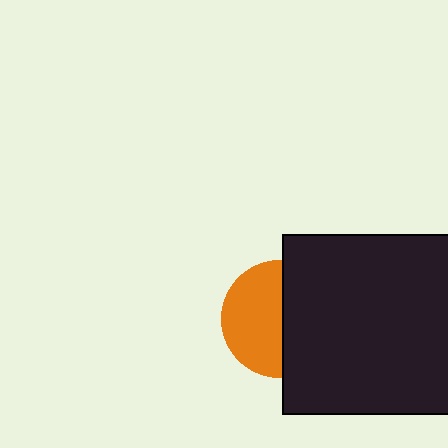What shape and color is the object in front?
The object in front is a black rectangle.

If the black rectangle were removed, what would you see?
You would see the complete orange circle.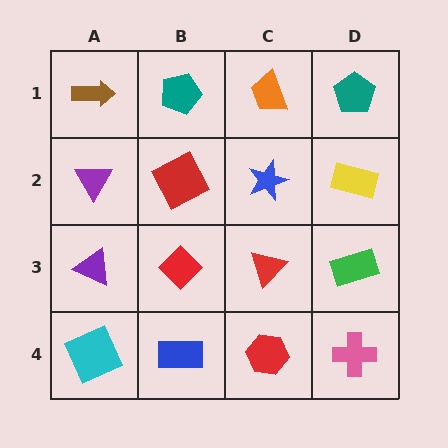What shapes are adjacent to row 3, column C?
A blue star (row 2, column C), a red hexagon (row 4, column C), a red diamond (row 3, column B), a green rectangle (row 3, column D).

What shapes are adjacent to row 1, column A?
A purple triangle (row 2, column A), a teal pentagon (row 1, column B).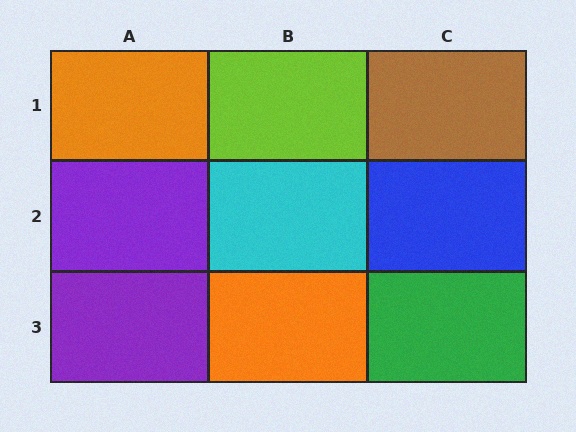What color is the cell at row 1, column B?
Lime.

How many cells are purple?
2 cells are purple.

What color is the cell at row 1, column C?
Brown.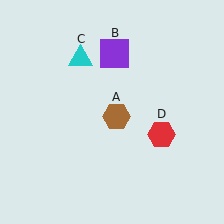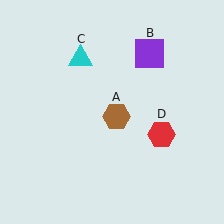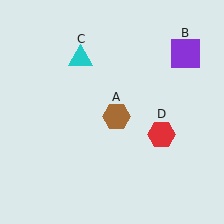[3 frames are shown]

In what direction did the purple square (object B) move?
The purple square (object B) moved right.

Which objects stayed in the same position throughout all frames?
Brown hexagon (object A) and cyan triangle (object C) and red hexagon (object D) remained stationary.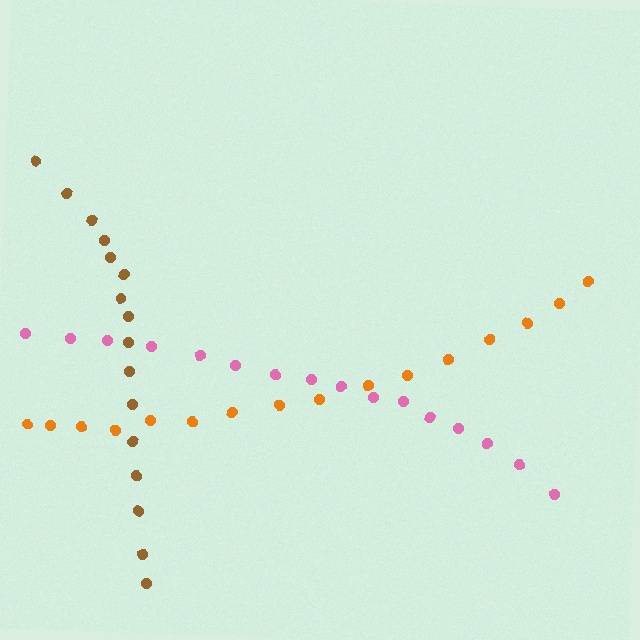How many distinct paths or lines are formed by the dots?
There are 3 distinct paths.